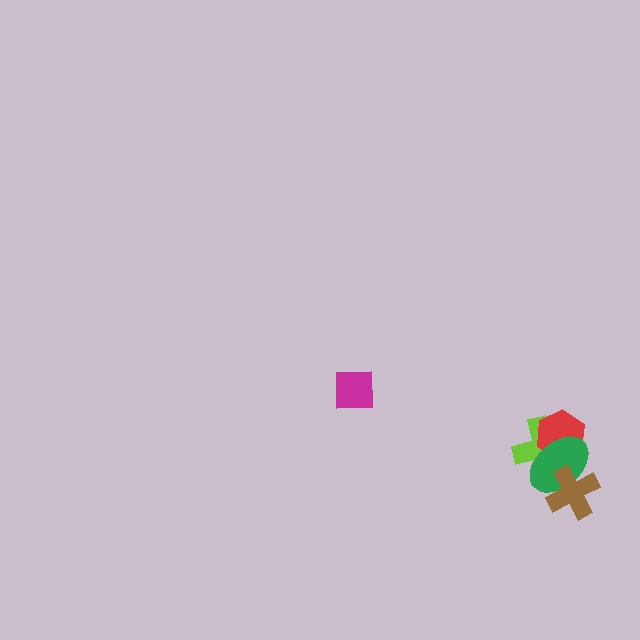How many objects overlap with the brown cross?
1 object overlaps with the brown cross.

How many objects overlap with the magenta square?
0 objects overlap with the magenta square.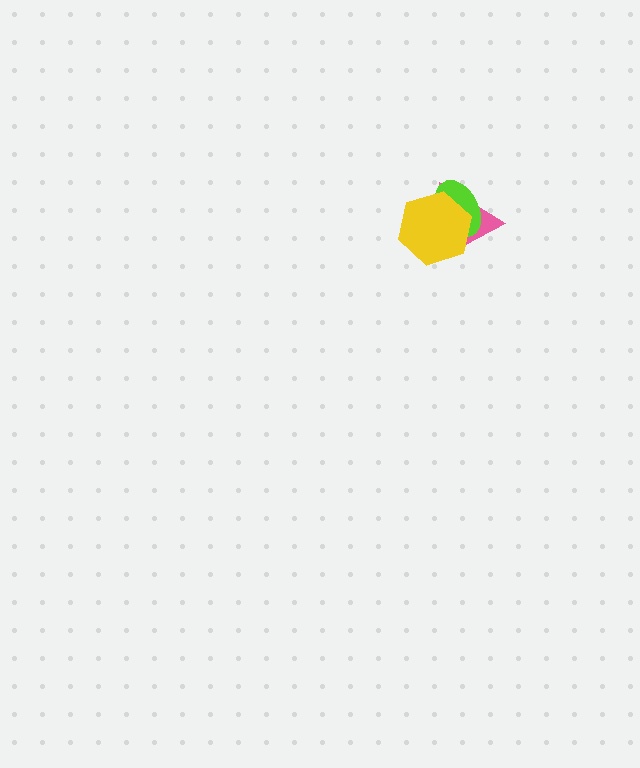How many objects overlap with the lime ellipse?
2 objects overlap with the lime ellipse.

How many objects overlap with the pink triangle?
2 objects overlap with the pink triangle.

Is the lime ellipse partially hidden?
Yes, it is partially covered by another shape.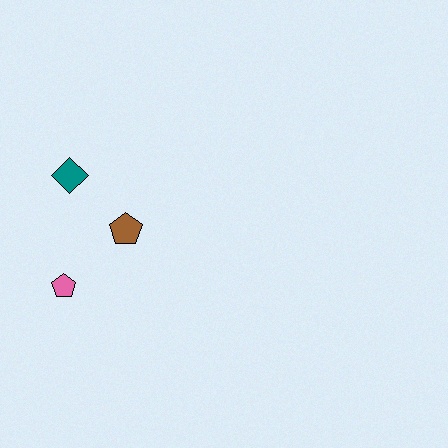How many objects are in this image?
There are 3 objects.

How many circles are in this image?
There are no circles.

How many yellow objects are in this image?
There are no yellow objects.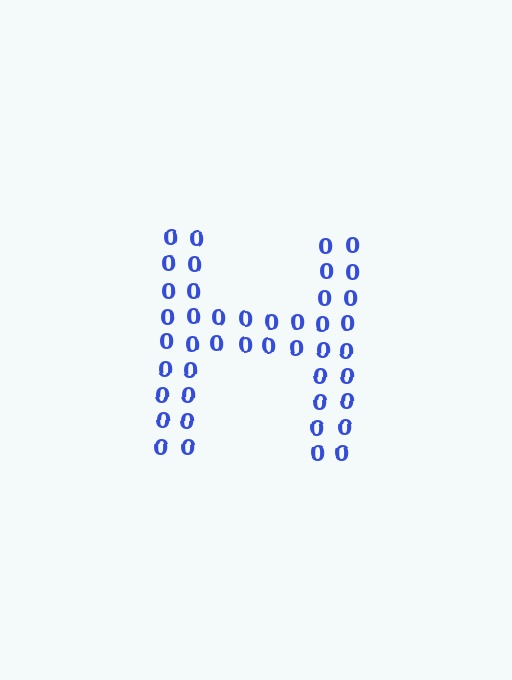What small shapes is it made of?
It is made of small digit 0's.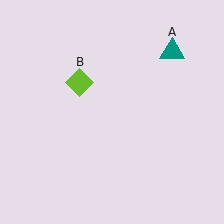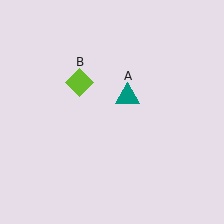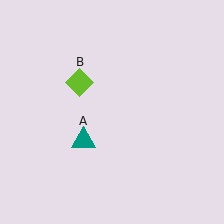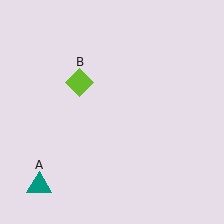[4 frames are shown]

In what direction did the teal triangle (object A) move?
The teal triangle (object A) moved down and to the left.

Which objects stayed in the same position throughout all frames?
Lime diamond (object B) remained stationary.